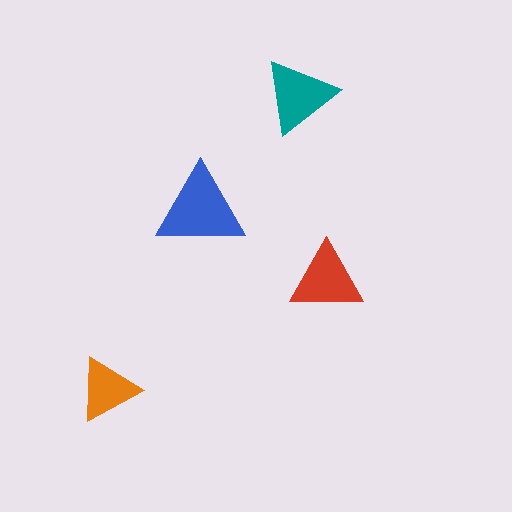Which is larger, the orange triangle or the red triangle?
The red one.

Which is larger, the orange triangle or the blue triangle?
The blue one.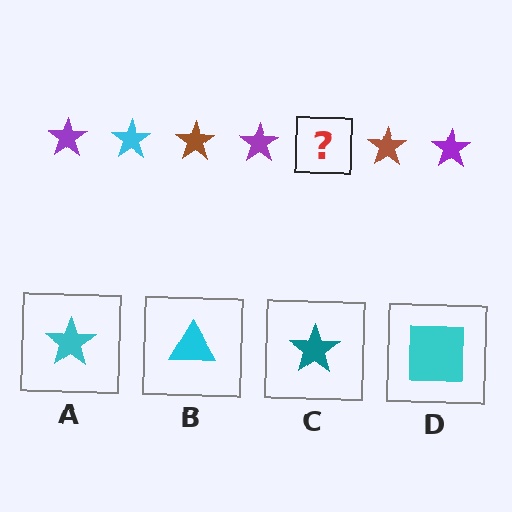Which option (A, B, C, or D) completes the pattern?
A.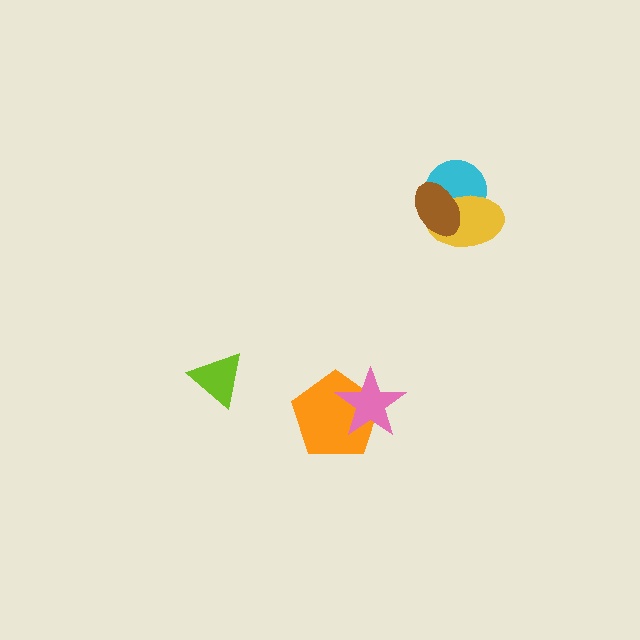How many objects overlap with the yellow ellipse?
2 objects overlap with the yellow ellipse.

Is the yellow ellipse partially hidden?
Yes, it is partially covered by another shape.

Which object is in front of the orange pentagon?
The pink star is in front of the orange pentagon.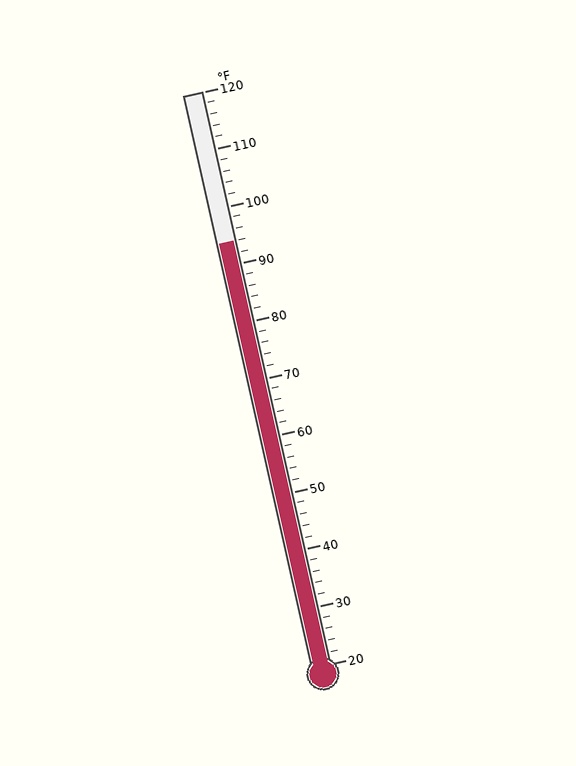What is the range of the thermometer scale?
The thermometer scale ranges from 20°F to 120°F.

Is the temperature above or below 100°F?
The temperature is below 100°F.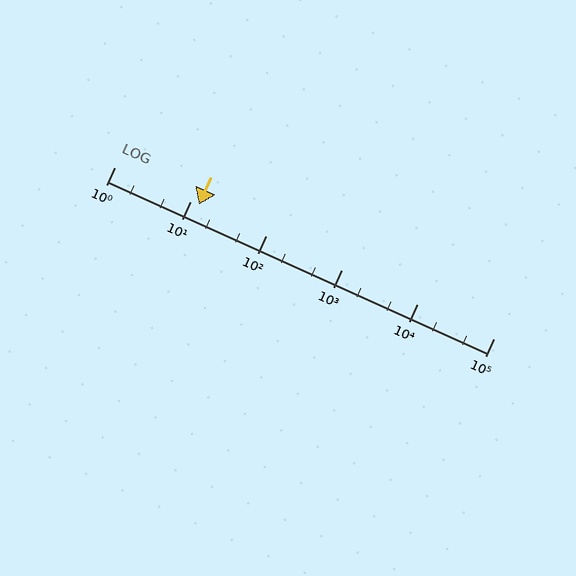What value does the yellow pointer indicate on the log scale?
The pointer indicates approximately 13.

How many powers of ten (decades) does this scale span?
The scale spans 5 decades, from 1 to 100000.